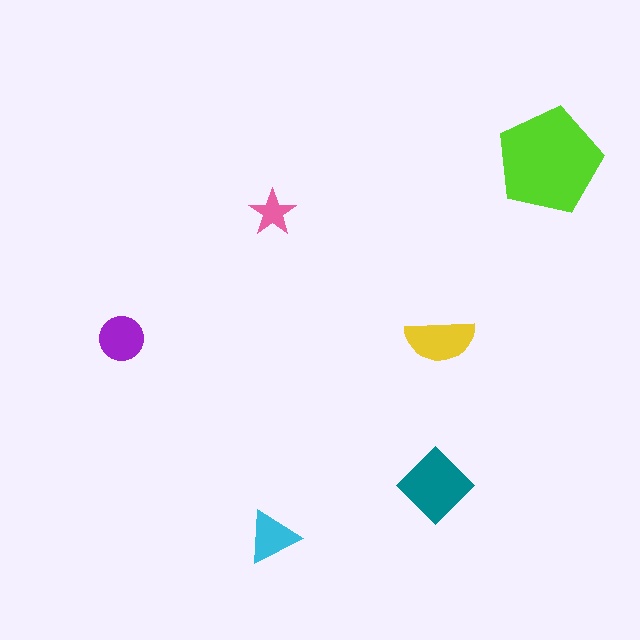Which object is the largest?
The lime pentagon.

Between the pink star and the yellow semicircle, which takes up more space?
The yellow semicircle.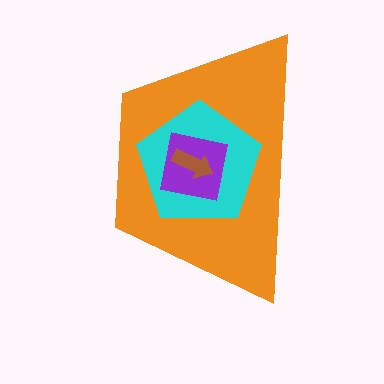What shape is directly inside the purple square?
The brown arrow.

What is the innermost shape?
The brown arrow.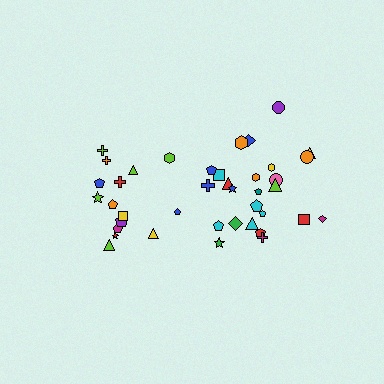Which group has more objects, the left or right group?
The right group.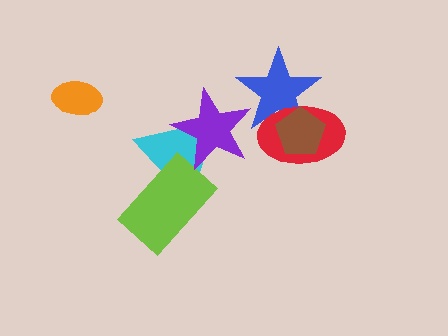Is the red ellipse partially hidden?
Yes, it is partially covered by another shape.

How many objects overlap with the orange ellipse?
0 objects overlap with the orange ellipse.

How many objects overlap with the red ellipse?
2 objects overlap with the red ellipse.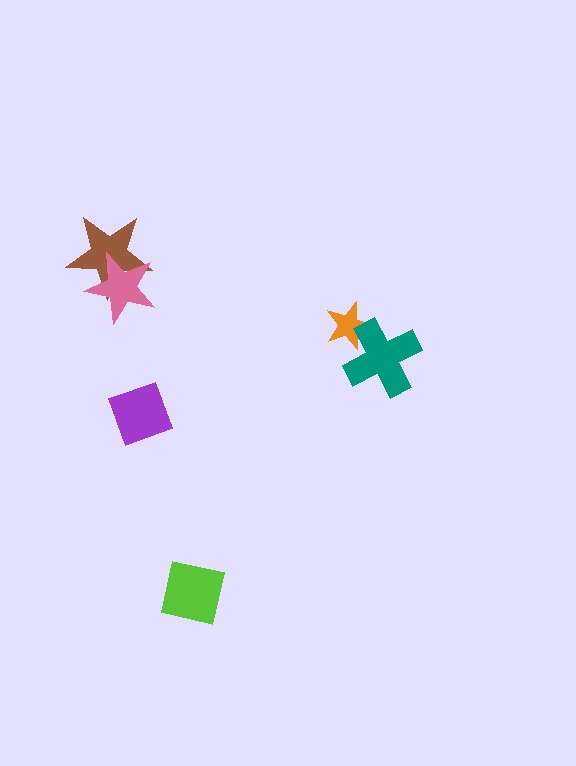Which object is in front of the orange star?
The teal cross is in front of the orange star.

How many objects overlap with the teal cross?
1 object overlaps with the teal cross.